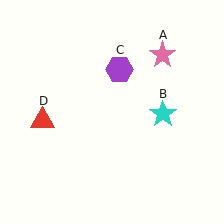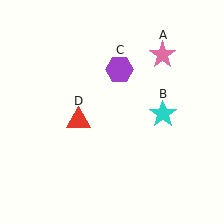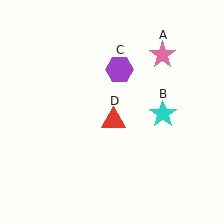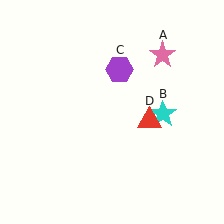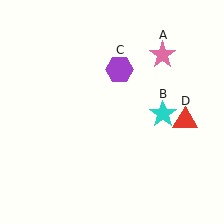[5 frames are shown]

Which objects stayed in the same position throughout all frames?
Pink star (object A) and cyan star (object B) and purple hexagon (object C) remained stationary.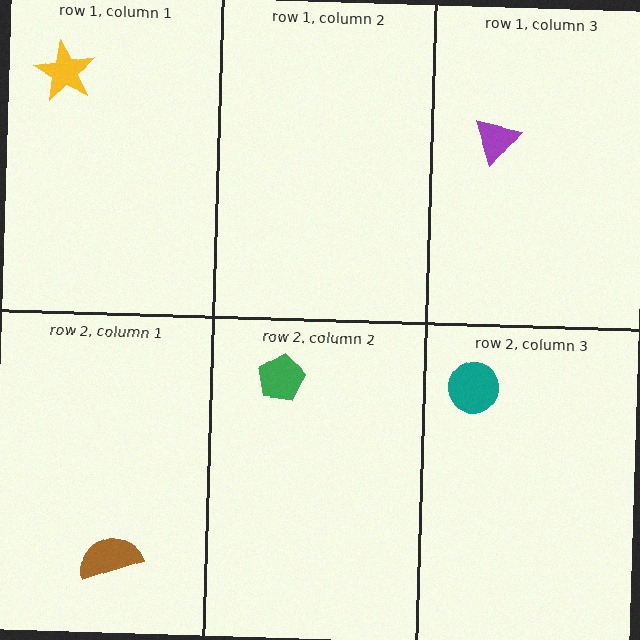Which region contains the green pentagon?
The row 2, column 2 region.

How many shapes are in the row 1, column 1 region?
1.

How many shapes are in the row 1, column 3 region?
1.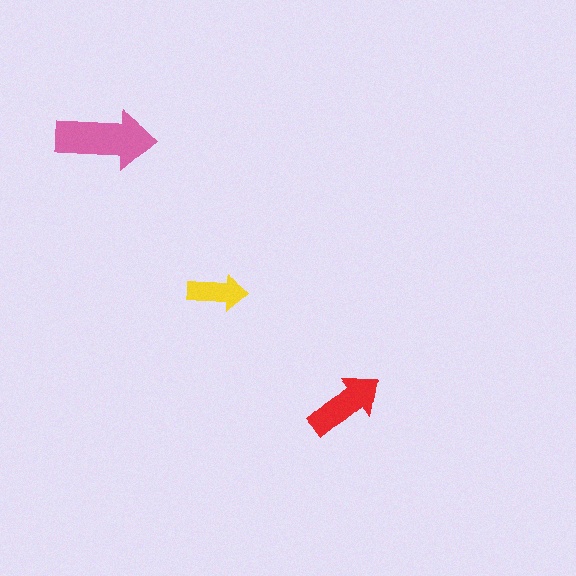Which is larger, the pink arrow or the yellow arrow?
The pink one.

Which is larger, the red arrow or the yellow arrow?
The red one.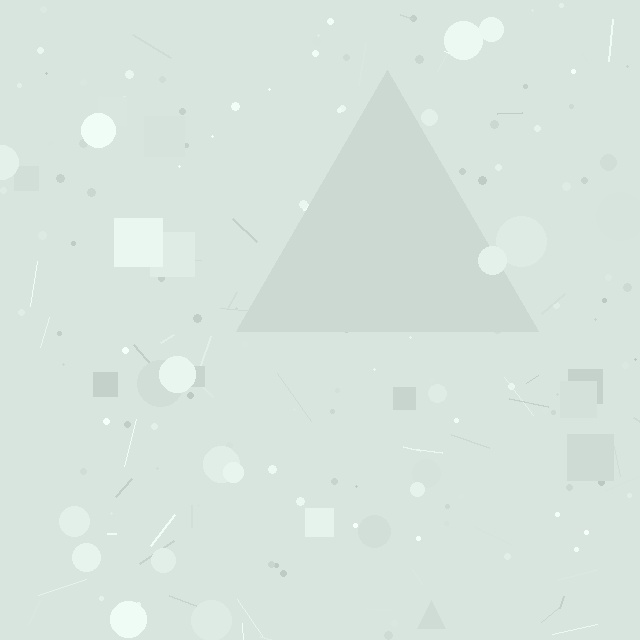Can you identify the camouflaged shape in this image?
The camouflaged shape is a triangle.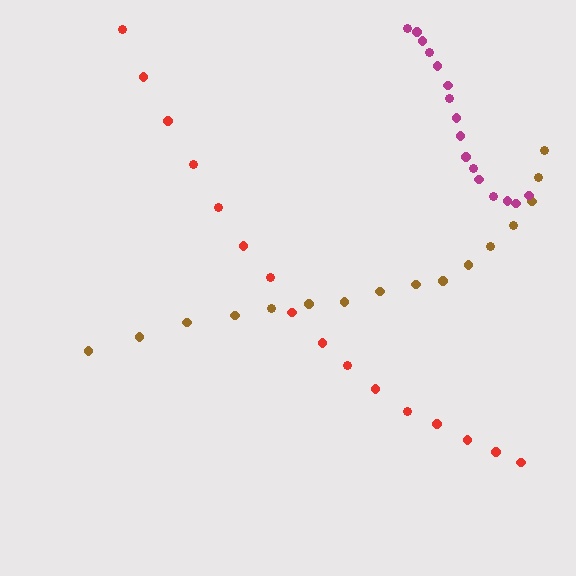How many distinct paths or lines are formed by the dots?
There are 3 distinct paths.